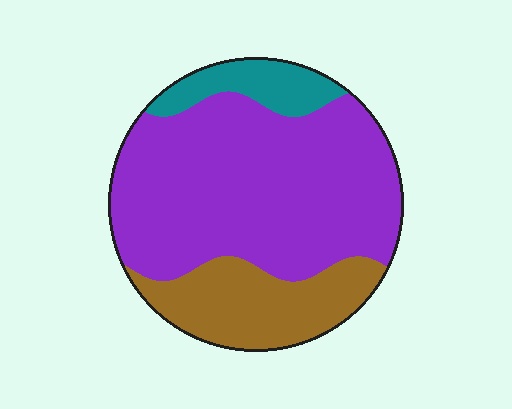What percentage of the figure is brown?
Brown covers around 25% of the figure.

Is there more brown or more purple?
Purple.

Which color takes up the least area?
Teal, at roughly 10%.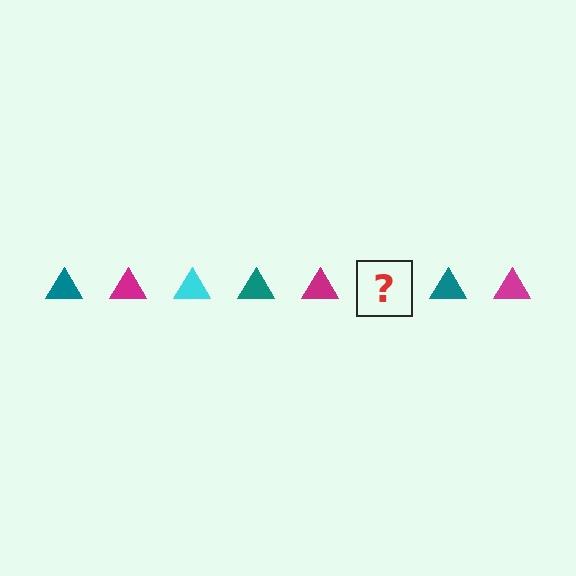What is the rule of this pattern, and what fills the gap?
The rule is that the pattern cycles through teal, magenta, cyan triangles. The gap should be filled with a cyan triangle.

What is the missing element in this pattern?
The missing element is a cyan triangle.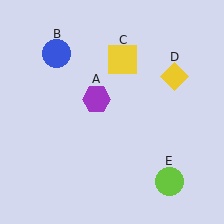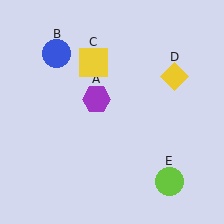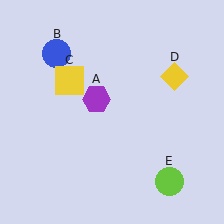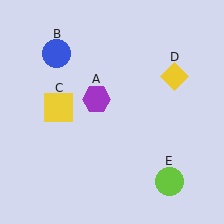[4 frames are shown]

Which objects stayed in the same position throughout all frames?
Purple hexagon (object A) and blue circle (object B) and yellow diamond (object D) and lime circle (object E) remained stationary.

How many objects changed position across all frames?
1 object changed position: yellow square (object C).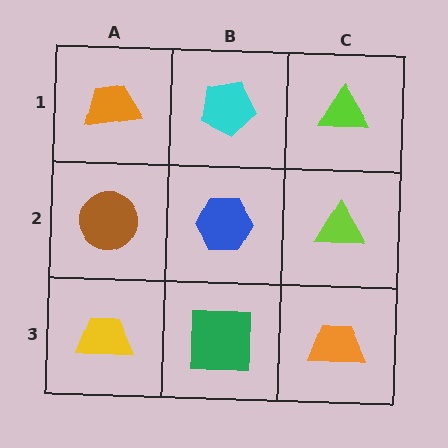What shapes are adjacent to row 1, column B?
A blue hexagon (row 2, column B), an orange trapezoid (row 1, column A), a lime triangle (row 1, column C).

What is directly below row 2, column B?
A green square.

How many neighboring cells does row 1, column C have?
2.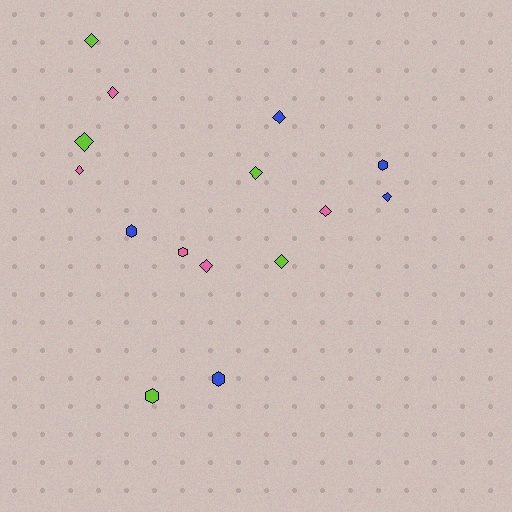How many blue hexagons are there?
There are 3 blue hexagons.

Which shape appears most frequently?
Diamond, with 10 objects.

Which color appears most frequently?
Pink, with 5 objects.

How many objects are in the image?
There are 15 objects.